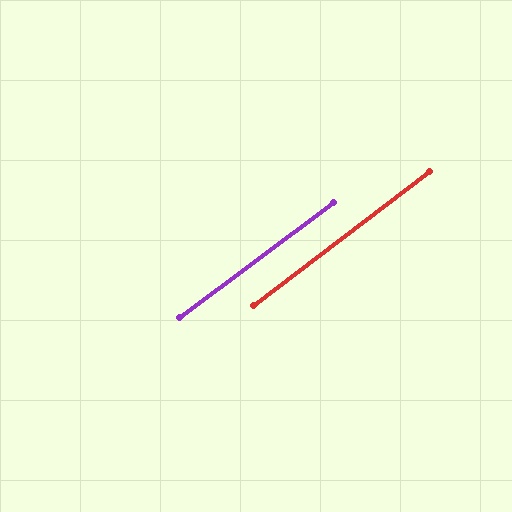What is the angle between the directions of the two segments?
Approximately 1 degree.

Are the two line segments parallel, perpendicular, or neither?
Parallel — their directions differ by only 0.6°.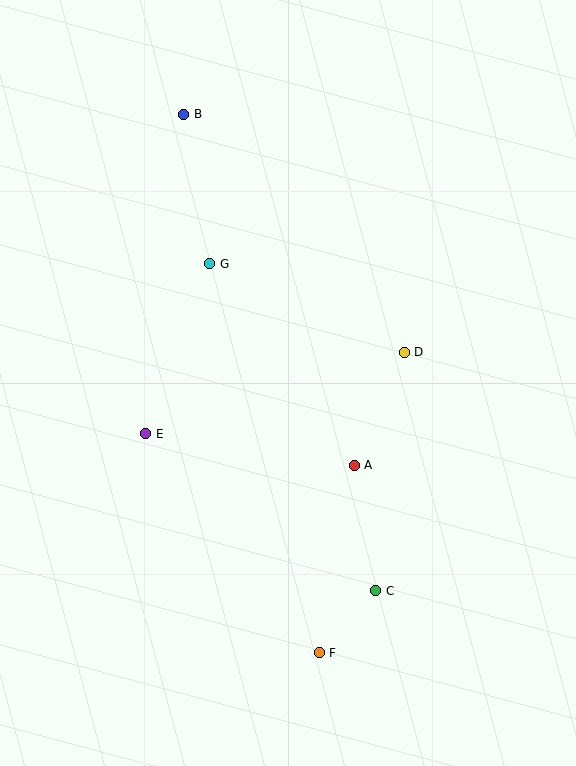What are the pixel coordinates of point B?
Point B is at (184, 114).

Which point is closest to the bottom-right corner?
Point C is closest to the bottom-right corner.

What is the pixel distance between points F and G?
The distance between F and G is 404 pixels.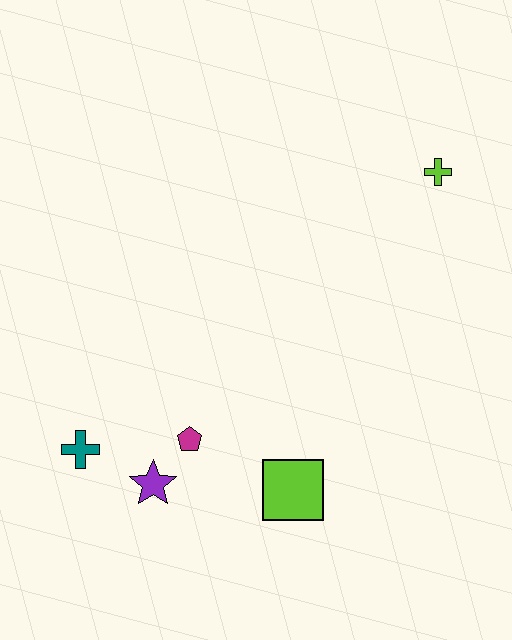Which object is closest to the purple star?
The magenta pentagon is closest to the purple star.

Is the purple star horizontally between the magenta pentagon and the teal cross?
Yes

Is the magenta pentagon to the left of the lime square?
Yes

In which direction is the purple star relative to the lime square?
The purple star is to the left of the lime square.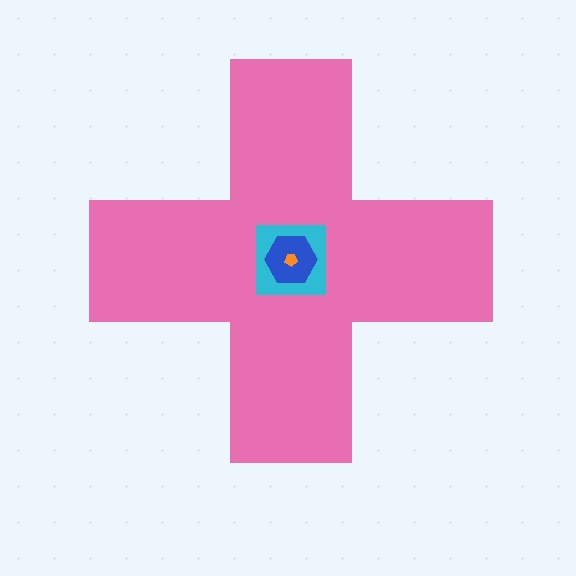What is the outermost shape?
The pink cross.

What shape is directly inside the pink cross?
The cyan square.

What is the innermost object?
The orange pentagon.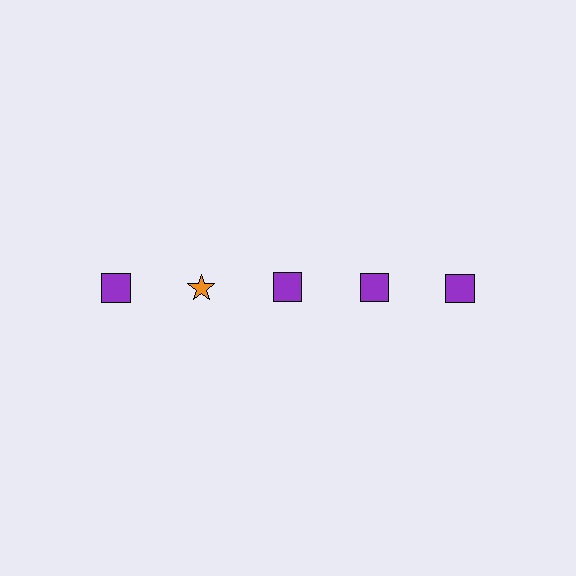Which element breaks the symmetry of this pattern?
The orange star in the top row, second from left column breaks the symmetry. All other shapes are purple squares.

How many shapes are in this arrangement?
There are 5 shapes arranged in a grid pattern.